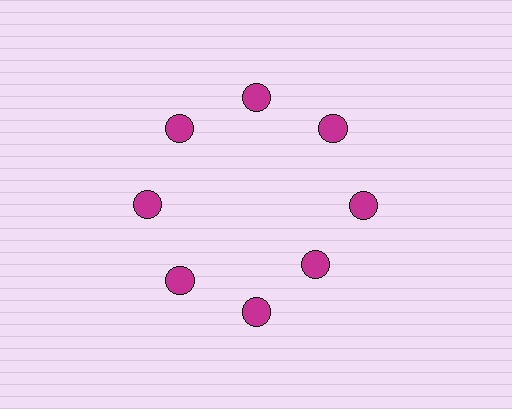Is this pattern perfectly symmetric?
No. The 8 magenta circles are arranged in a ring, but one element near the 4 o'clock position is pulled inward toward the center, breaking the 8-fold rotational symmetry.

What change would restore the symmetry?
The symmetry would be restored by moving it outward, back onto the ring so that all 8 circles sit at equal angles and equal distance from the center.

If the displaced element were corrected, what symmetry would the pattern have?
It would have 8-fold rotational symmetry — the pattern would map onto itself every 45 degrees.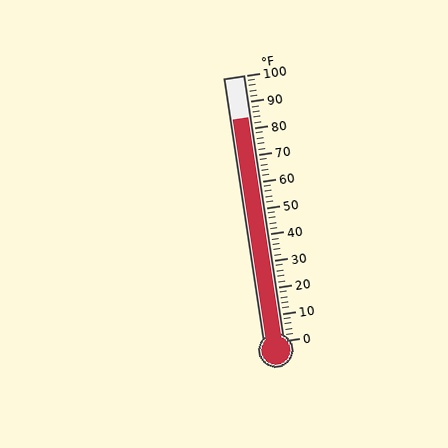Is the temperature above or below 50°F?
The temperature is above 50°F.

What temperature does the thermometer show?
The thermometer shows approximately 84°F.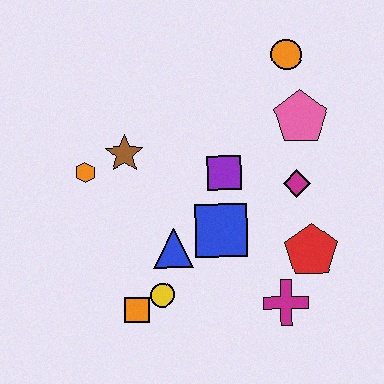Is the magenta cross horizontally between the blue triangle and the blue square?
No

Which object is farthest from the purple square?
The orange square is farthest from the purple square.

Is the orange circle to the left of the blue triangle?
No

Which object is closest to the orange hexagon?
The brown star is closest to the orange hexagon.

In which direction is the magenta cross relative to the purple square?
The magenta cross is below the purple square.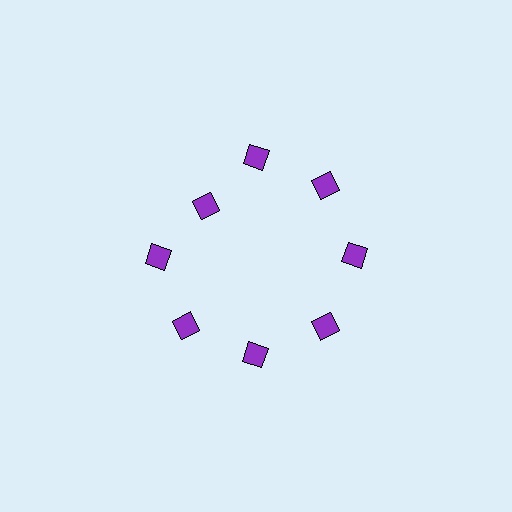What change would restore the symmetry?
The symmetry would be restored by moving it outward, back onto the ring so that all 8 diamonds sit at equal angles and equal distance from the center.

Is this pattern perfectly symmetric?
No. The 8 purple diamonds are arranged in a ring, but one element near the 10 o'clock position is pulled inward toward the center, breaking the 8-fold rotational symmetry.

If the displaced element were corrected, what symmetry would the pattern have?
It would have 8-fold rotational symmetry — the pattern would map onto itself every 45 degrees.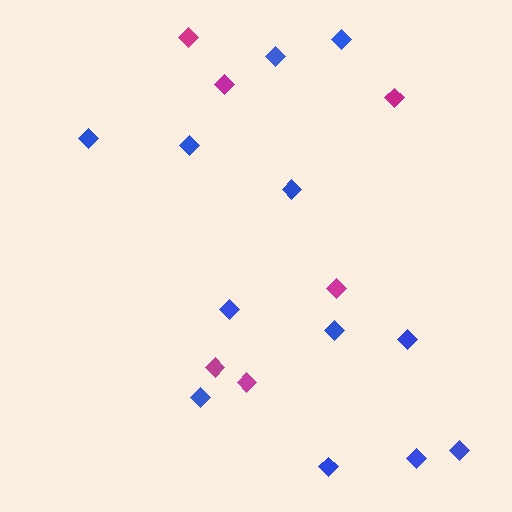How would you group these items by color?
There are 2 groups: one group of blue diamonds (12) and one group of magenta diamonds (6).